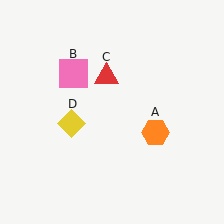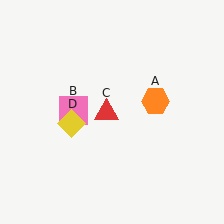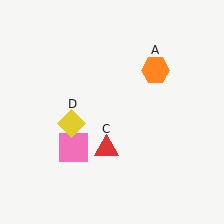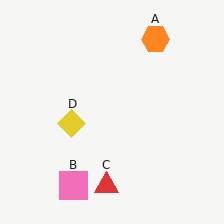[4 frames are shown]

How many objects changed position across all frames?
3 objects changed position: orange hexagon (object A), pink square (object B), red triangle (object C).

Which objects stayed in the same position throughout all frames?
Yellow diamond (object D) remained stationary.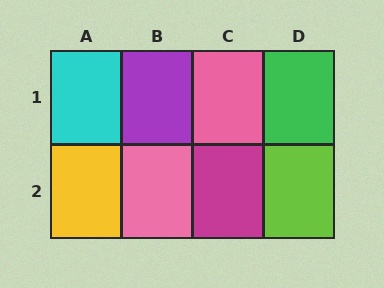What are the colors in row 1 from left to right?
Cyan, purple, pink, green.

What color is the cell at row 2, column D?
Lime.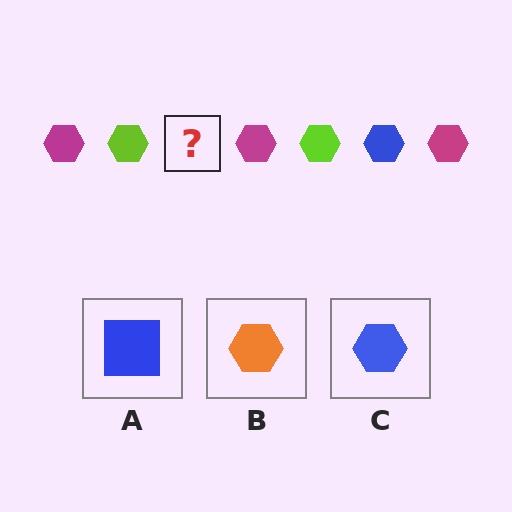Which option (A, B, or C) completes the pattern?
C.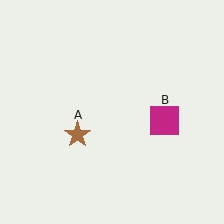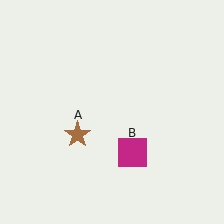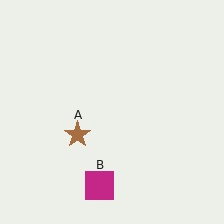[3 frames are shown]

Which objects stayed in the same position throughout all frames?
Brown star (object A) remained stationary.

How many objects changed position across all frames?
1 object changed position: magenta square (object B).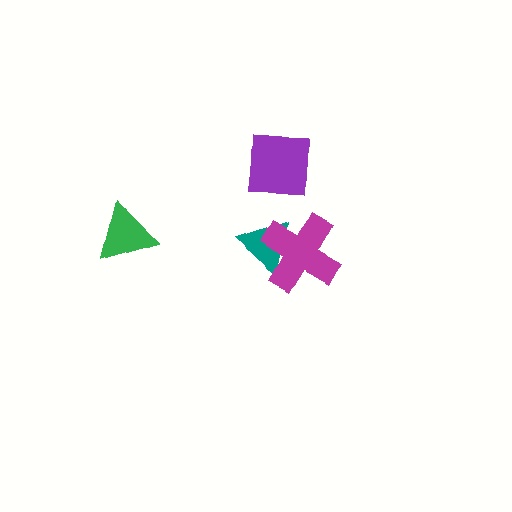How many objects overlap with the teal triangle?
1 object overlaps with the teal triangle.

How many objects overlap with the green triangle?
0 objects overlap with the green triangle.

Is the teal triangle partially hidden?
Yes, it is partially covered by another shape.